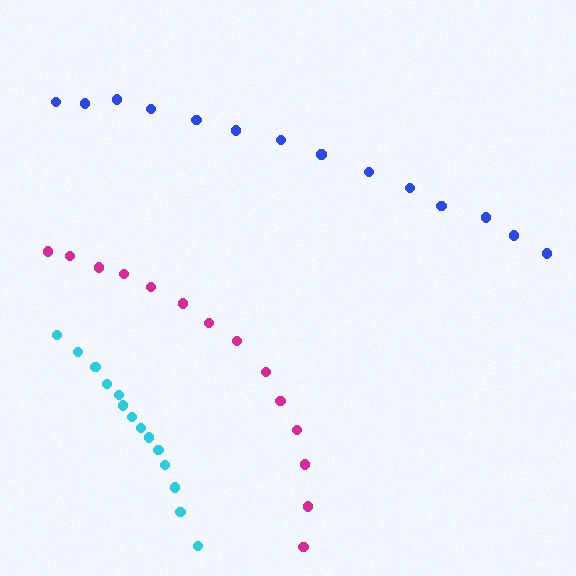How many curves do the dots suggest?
There are 3 distinct paths.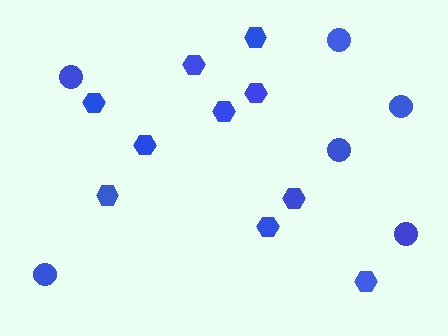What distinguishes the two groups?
There are 2 groups: one group of circles (6) and one group of hexagons (10).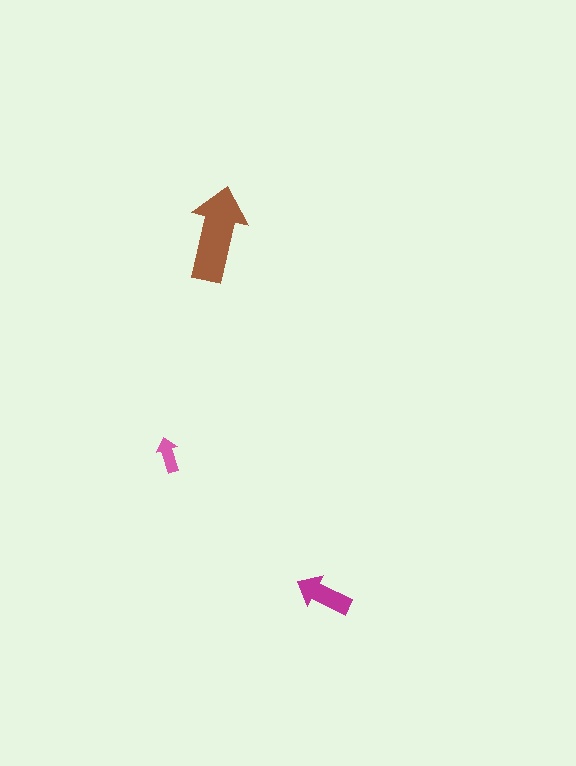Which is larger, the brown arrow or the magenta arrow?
The brown one.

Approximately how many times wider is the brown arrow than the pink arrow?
About 2.5 times wider.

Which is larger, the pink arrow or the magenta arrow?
The magenta one.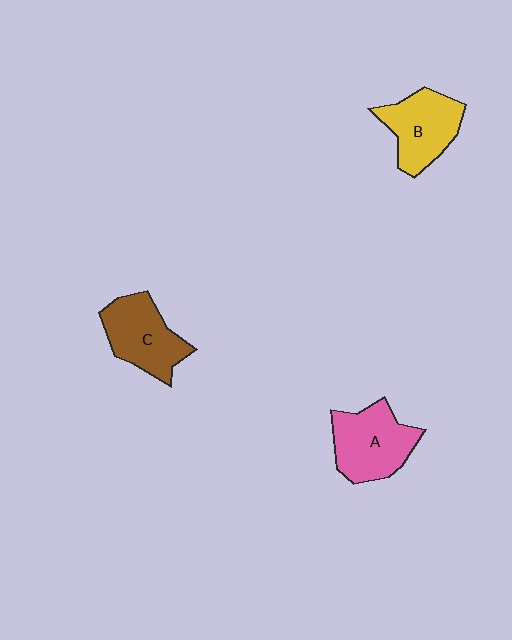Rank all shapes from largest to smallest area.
From largest to smallest: A (pink), C (brown), B (yellow).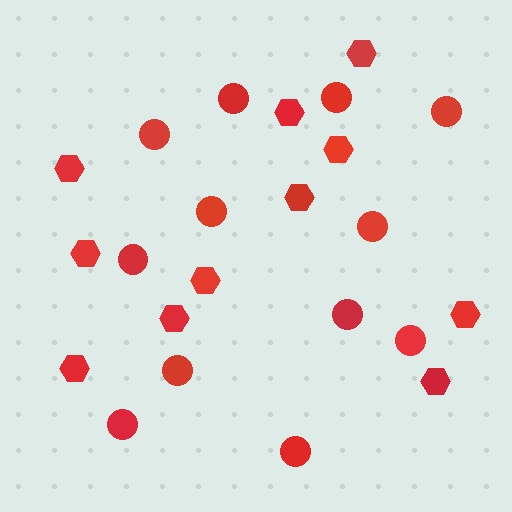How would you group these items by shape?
There are 2 groups: one group of circles (12) and one group of hexagons (11).